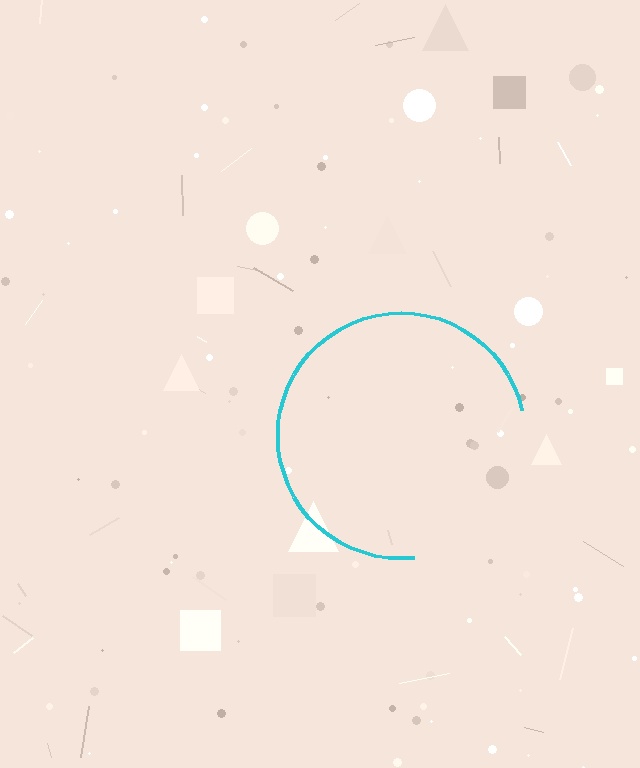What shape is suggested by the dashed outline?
The dashed outline suggests a circle.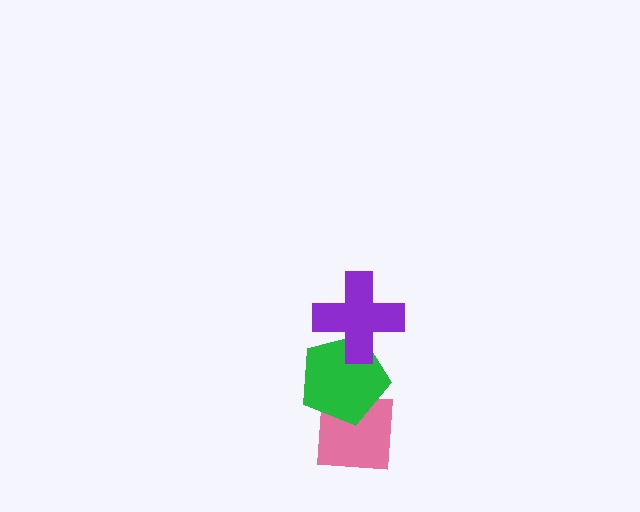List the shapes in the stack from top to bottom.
From top to bottom: the purple cross, the green pentagon, the pink square.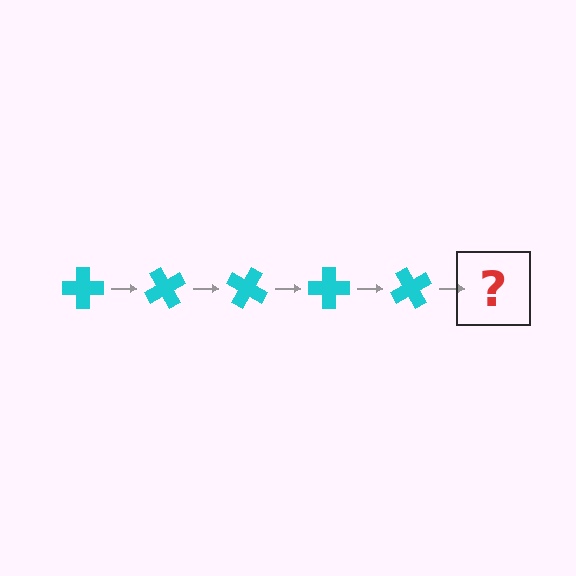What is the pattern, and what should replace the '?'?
The pattern is that the cross rotates 60 degrees each step. The '?' should be a cyan cross rotated 300 degrees.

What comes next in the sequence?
The next element should be a cyan cross rotated 300 degrees.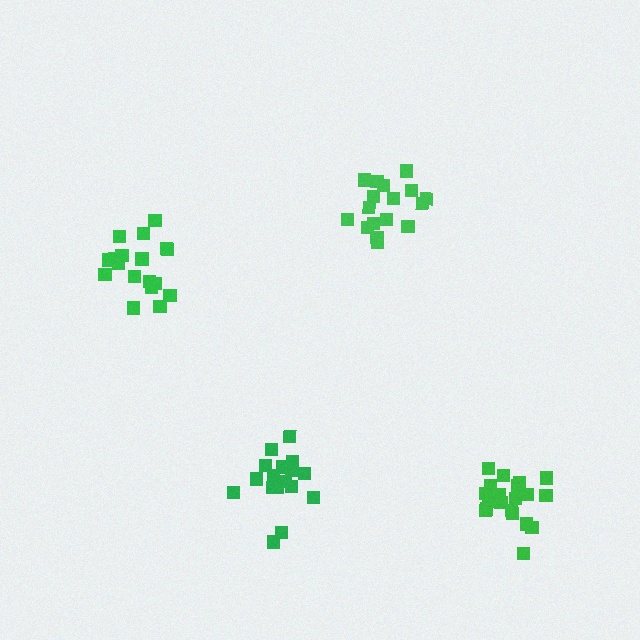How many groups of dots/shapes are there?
There are 4 groups.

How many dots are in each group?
Group 1: 17 dots, Group 2: 20 dots, Group 3: 18 dots, Group 4: 17 dots (72 total).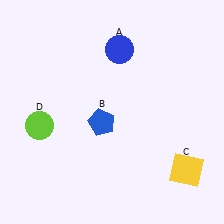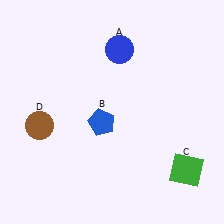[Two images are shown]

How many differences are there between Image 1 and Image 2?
There are 2 differences between the two images.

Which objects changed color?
C changed from yellow to green. D changed from lime to brown.